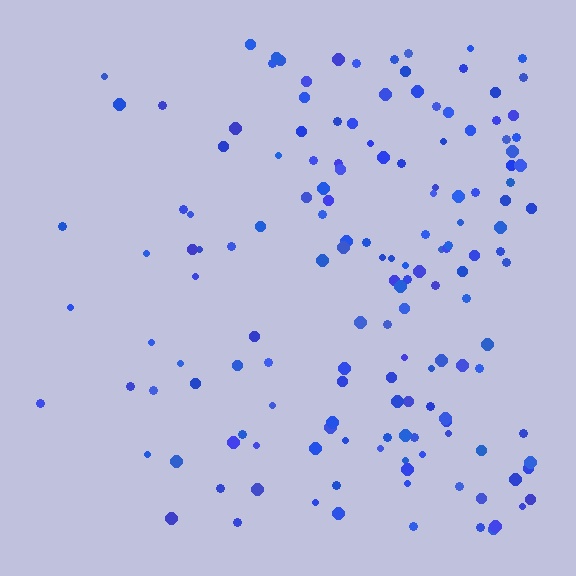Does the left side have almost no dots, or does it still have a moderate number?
Still a moderate number, just noticeably fewer than the right.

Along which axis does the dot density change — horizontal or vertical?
Horizontal.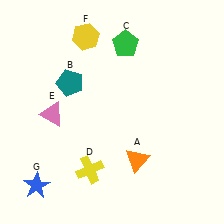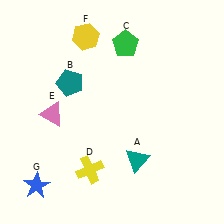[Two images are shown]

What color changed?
The triangle (A) changed from orange in Image 1 to teal in Image 2.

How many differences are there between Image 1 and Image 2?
There is 1 difference between the two images.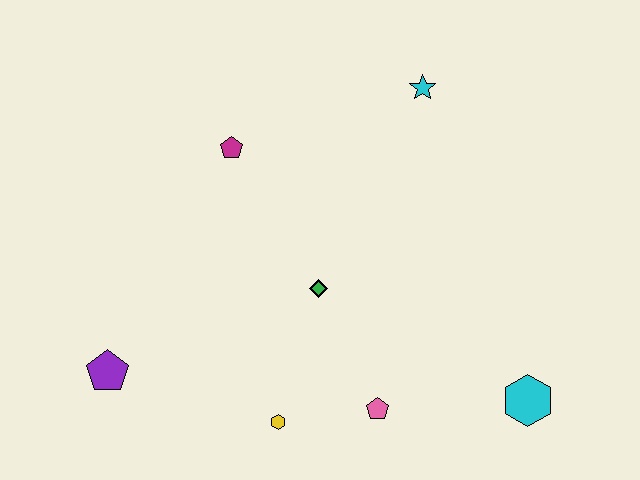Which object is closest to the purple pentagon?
The yellow hexagon is closest to the purple pentagon.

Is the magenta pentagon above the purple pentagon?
Yes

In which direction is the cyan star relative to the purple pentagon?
The cyan star is to the right of the purple pentagon.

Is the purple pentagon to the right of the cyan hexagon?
No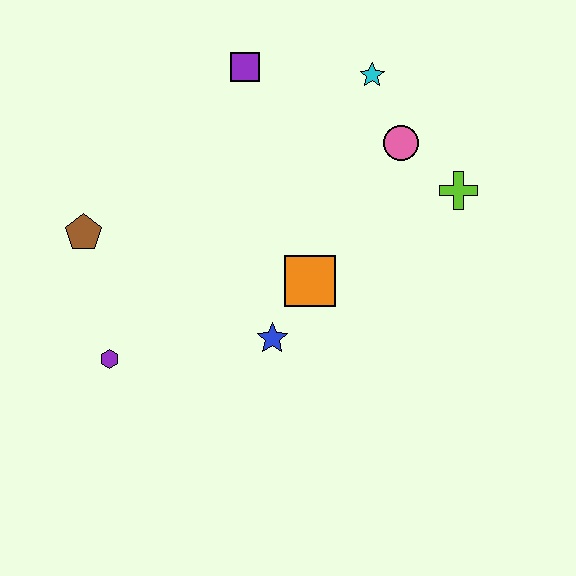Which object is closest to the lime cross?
The pink circle is closest to the lime cross.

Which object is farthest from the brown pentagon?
The lime cross is farthest from the brown pentagon.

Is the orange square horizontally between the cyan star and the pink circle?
No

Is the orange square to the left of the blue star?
No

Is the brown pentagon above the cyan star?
No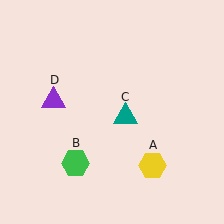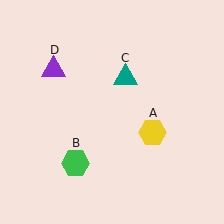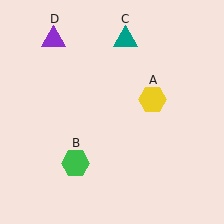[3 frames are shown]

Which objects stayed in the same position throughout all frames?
Green hexagon (object B) remained stationary.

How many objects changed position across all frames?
3 objects changed position: yellow hexagon (object A), teal triangle (object C), purple triangle (object D).